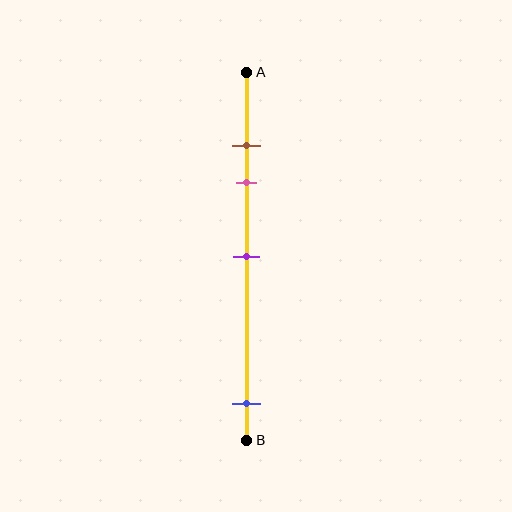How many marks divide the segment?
There are 4 marks dividing the segment.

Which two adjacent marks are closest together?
The brown and pink marks are the closest adjacent pair.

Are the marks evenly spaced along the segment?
No, the marks are not evenly spaced.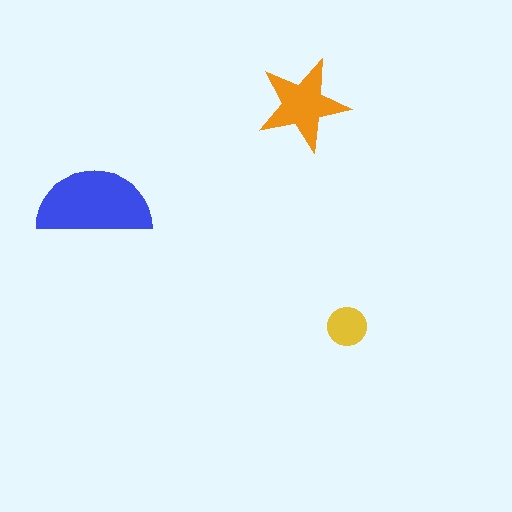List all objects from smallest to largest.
The yellow circle, the orange star, the blue semicircle.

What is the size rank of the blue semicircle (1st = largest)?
1st.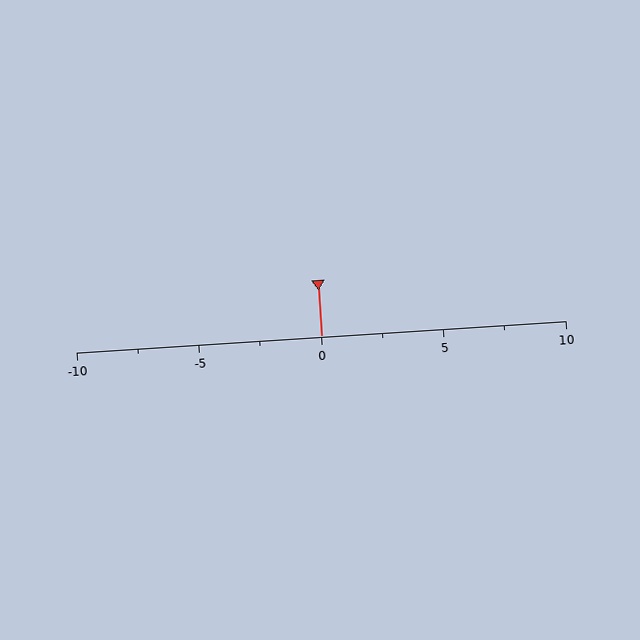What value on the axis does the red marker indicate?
The marker indicates approximately 0.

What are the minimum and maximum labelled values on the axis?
The axis runs from -10 to 10.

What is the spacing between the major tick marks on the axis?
The major ticks are spaced 5 apart.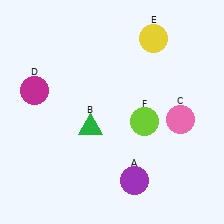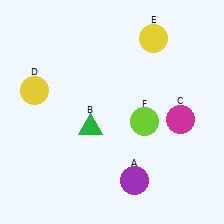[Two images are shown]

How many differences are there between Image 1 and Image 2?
There are 2 differences between the two images.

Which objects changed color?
C changed from pink to magenta. D changed from magenta to yellow.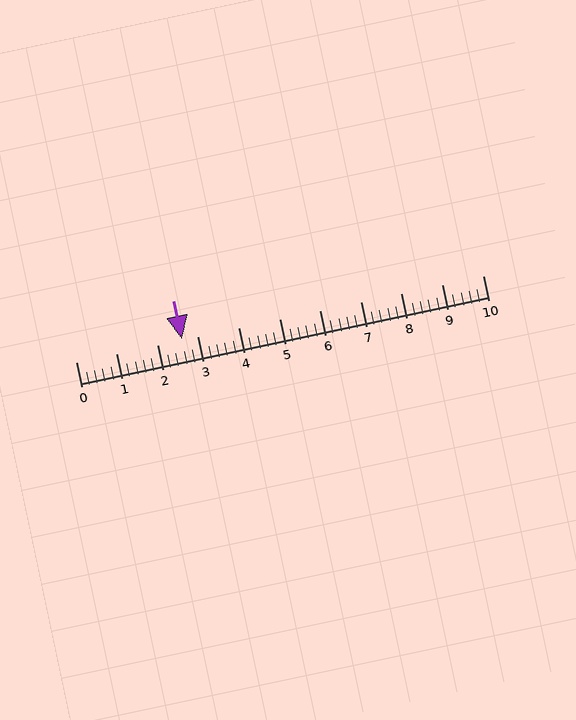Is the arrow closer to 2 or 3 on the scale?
The arrow is closer to 3.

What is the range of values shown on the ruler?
The ruler shows values from 0 to 10.